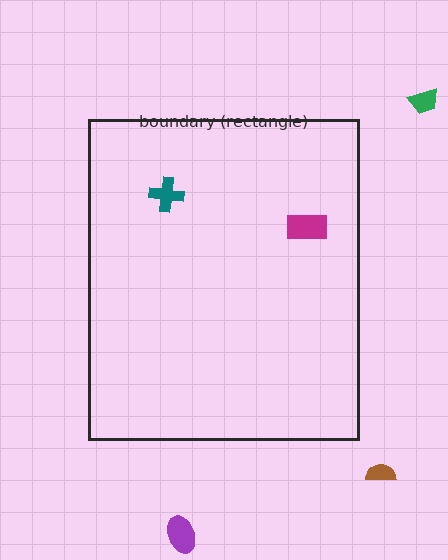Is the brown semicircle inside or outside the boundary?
Outside.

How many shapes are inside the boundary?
2 inside, 3 outside.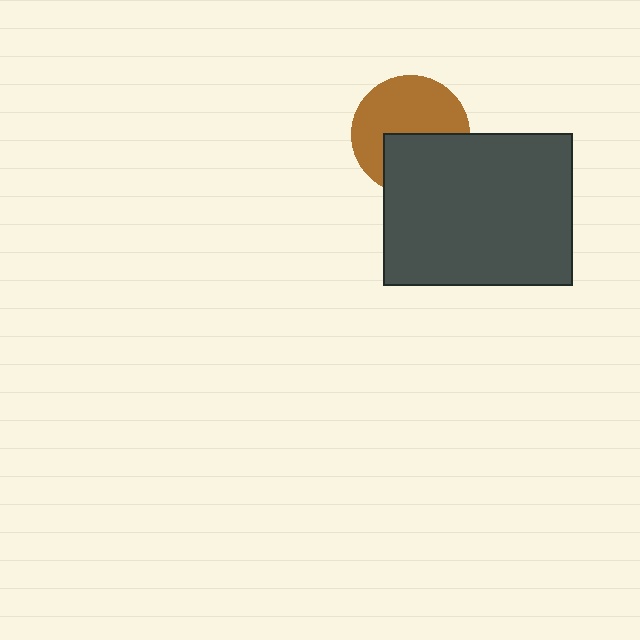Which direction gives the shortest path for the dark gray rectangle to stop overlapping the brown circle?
Moving down gives the shortest separation.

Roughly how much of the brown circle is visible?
About half of it is visible (roughly 60%).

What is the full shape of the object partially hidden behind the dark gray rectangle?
The partially hidden object is a brown circle.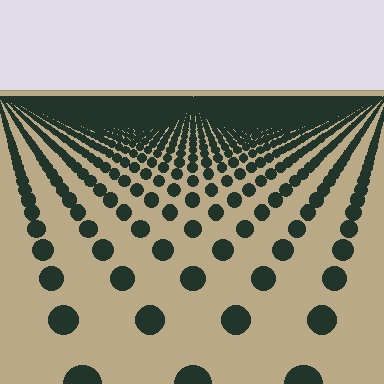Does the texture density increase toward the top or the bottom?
Density increases toward the top.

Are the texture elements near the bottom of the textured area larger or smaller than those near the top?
Larger. Near the bottom, elements are closer to the viewer and appear at a bigger on-screen size.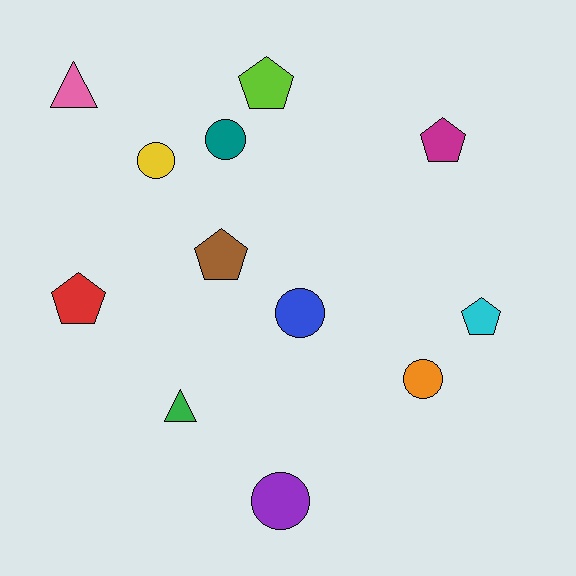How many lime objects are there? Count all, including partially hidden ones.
There is 1 lime object.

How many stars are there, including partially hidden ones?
There are no stars.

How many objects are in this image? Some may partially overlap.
There are 12 objects.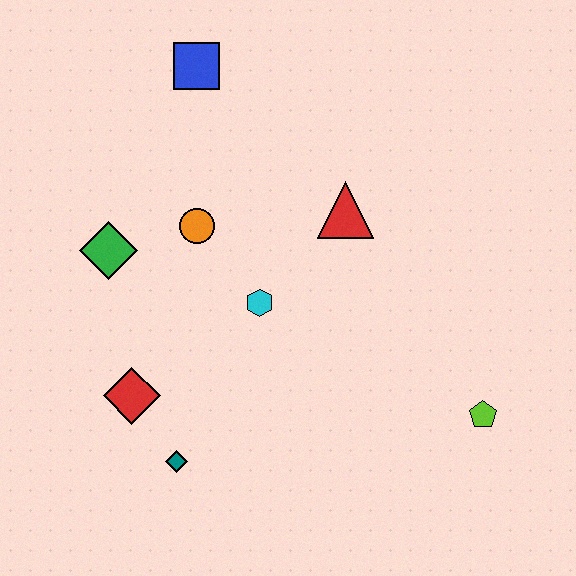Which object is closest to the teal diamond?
The red diamond is closest to the teal diamond.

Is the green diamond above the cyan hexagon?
Yes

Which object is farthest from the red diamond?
The lime pentagon is farthest from the red diamond.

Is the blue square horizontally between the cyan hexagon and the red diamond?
Yes